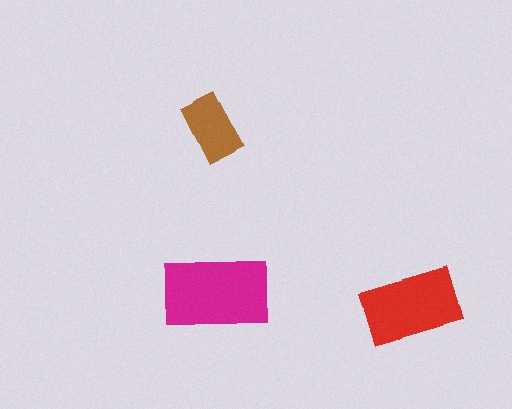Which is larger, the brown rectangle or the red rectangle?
The red one.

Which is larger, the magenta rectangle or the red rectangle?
The magenta one.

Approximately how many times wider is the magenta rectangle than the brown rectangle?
About 1.5 times wider.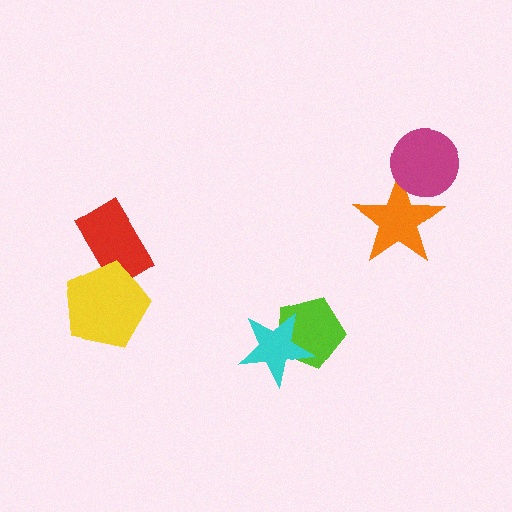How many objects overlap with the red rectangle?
1 object overlaps with the red rectangle.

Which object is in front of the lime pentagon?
The cyan star is in front of the lime pentagon.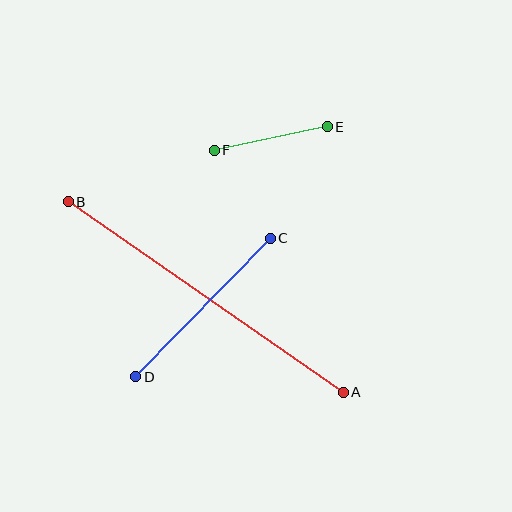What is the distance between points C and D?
The distance is approximately 193 pixels.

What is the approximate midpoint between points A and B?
The midpoint is at approximately (206, 297) pixels.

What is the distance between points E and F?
The distance is approximately 115 pixels.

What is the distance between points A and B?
The distance is approximately 335 pixels.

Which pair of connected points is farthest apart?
Points A and B are farthest apart.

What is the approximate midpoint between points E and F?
The midpoint is at approximately (271, 139) pixels.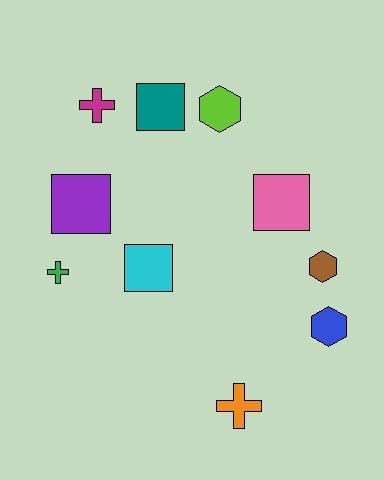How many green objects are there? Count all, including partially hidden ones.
There is 1 green object.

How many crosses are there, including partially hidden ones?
There are 3 crosses.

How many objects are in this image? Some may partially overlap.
There are 10 objects.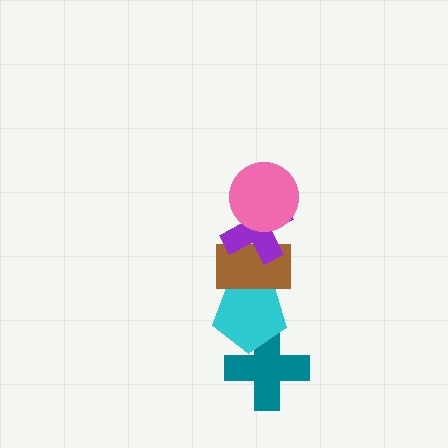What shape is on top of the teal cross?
The cyan pentagon is on top of the teal cross.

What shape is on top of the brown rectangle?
The purple cross is on top of the brown rectangle.